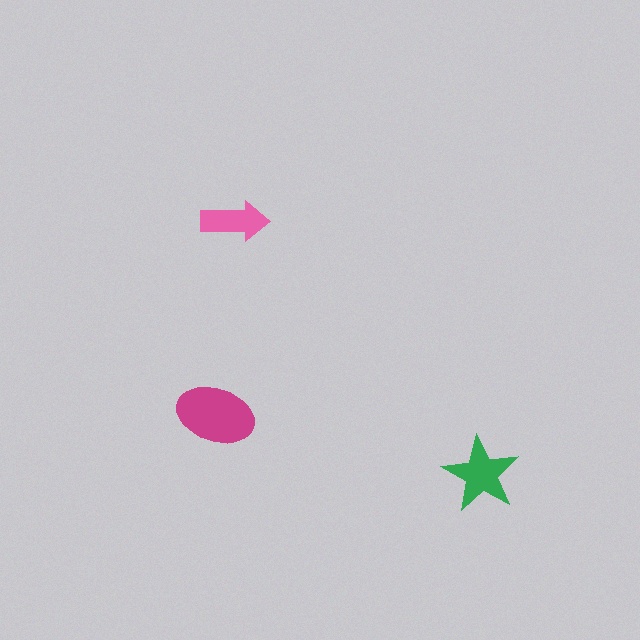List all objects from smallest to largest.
The pink arrow, the green star, the magenta ellipse.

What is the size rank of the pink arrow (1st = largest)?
3rd.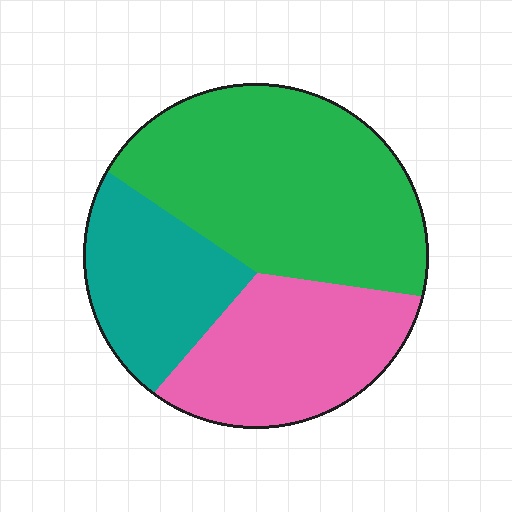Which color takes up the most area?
Green, at roughly 50%.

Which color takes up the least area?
Teal, at roughly 25%.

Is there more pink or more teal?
Pink.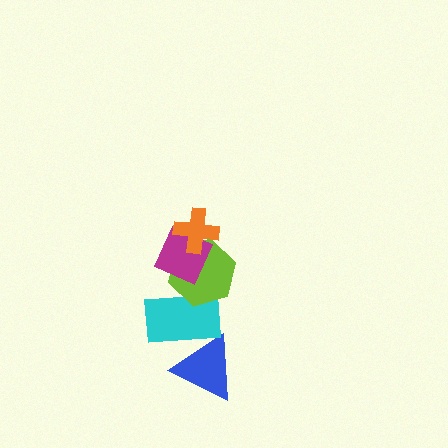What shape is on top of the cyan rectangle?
The lime hexagon is on top of the cyan rectangle.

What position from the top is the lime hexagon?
The lime hexagon is 3rd from the top.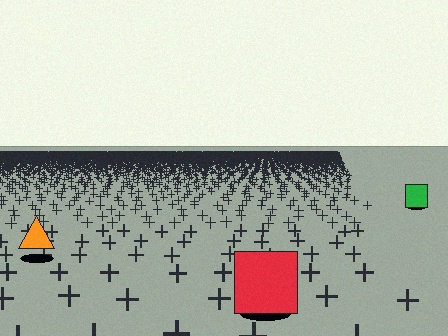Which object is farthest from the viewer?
The green square is farthest from the viewer. It appears smaller and the ground texture around it is denser.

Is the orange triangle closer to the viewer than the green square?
Yes. The orange triangle is closer — you can tell from the texture gradient: the ground texture is coarser near it.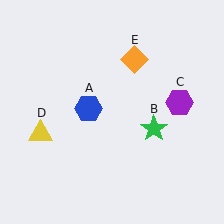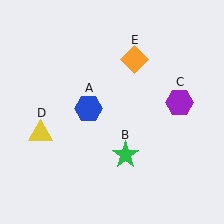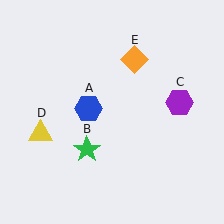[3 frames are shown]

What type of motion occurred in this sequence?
The green star (object B) rotated clockwise around the center of the scene.